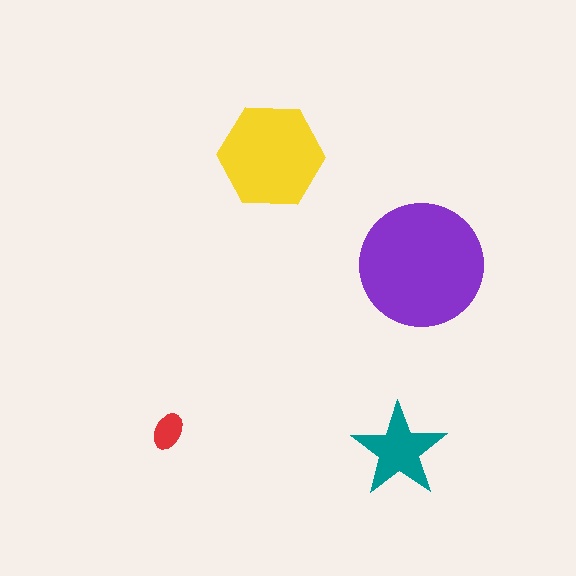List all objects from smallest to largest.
The red ellipse, the teal star, the yellow hexagon, the purple circle.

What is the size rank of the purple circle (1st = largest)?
1st.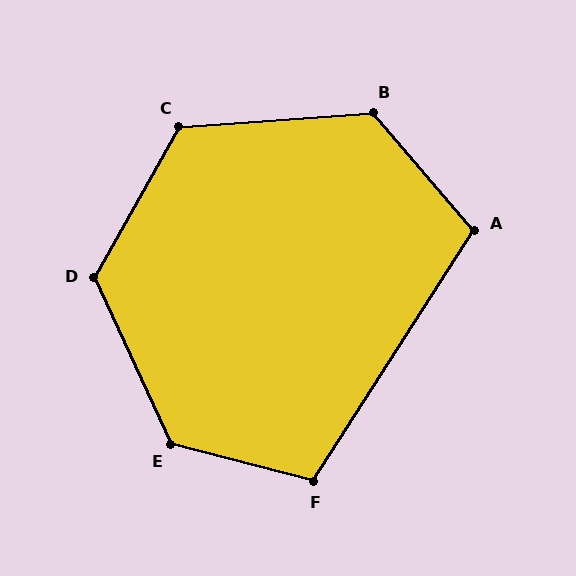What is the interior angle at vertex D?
Approximately 126 degrees (obtuse).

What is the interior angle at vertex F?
Approximately 108 degrees (obtuse).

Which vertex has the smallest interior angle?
A, at approximately 107 degrees.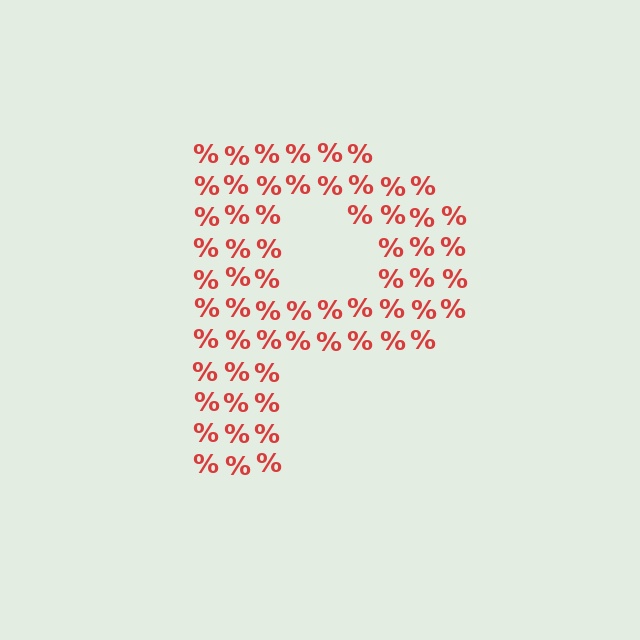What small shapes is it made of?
It is made of small percent signs.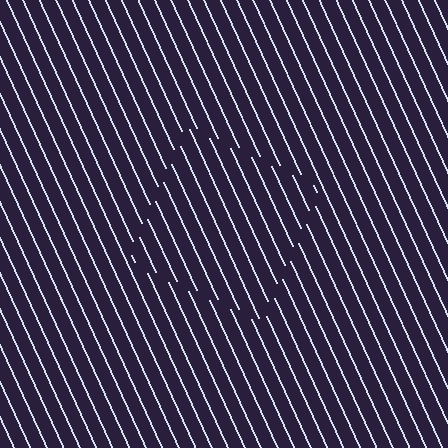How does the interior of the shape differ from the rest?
The interior of the shape contains the same grating, shifted by half a period — the contour is defined by the phase discontinuity where line-ends from the inner and outer gratings abut.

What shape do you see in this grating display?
An illusory square. The interior of the shape contains the same grating, shifted by half a period — the contour is defined by the phase discontinuity where line-ends from the inner and outer gratings abut.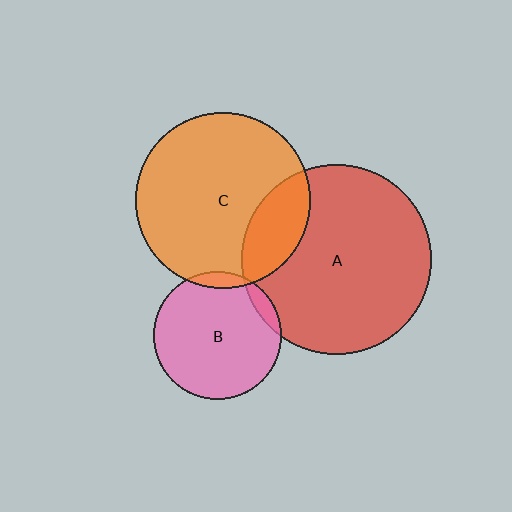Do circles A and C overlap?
Yes.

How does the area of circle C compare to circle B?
Approximately 1.9 times.